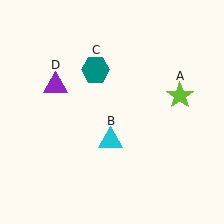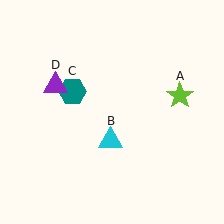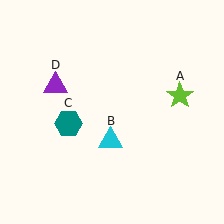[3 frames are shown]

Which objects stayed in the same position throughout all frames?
Lime star (object A) and cyan triangle (object B) and purple triangle (object D) remained stationary.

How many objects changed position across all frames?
1 object changed position: teal hexagon (object C).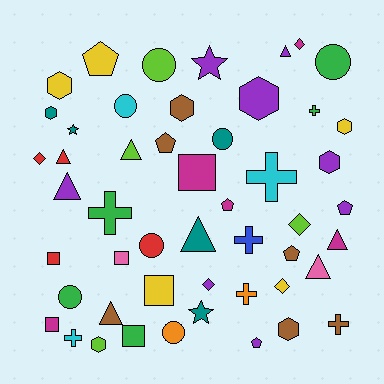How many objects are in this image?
There are 50 objects.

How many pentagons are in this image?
There are 6 pentagons.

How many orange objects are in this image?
There are 2 orange objects.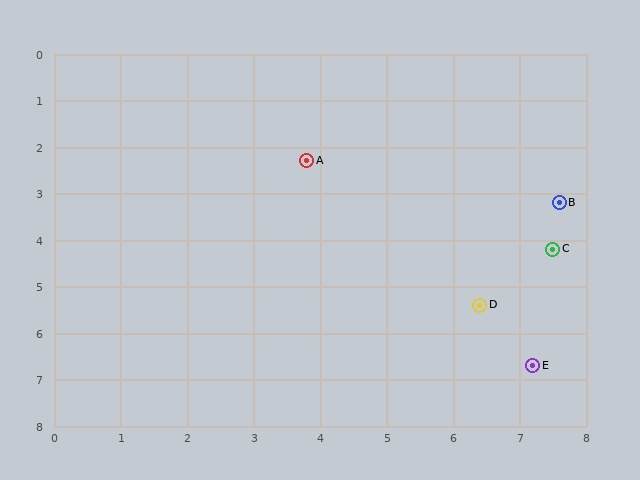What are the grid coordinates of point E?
Point E is at approximately (7.2, 6.7).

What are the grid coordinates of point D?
Point D is at approximately (6.4, 5.4).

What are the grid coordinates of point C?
Point C is at approximately (7.5, 4.2).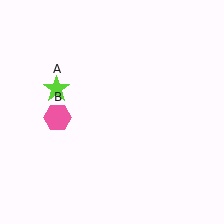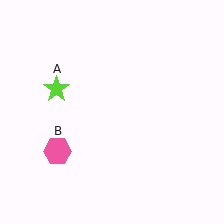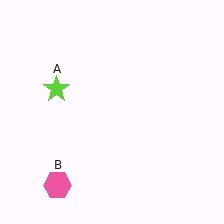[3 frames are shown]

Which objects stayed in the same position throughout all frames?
Lime star (object A) remained stationary.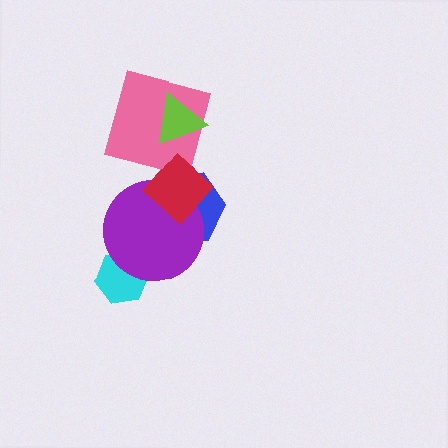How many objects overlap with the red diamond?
3 objects overlap with the red diamond.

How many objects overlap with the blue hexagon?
2 objects overlap with the blue hexagon.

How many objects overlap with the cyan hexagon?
1 object overlaps with the cyan hexagon.